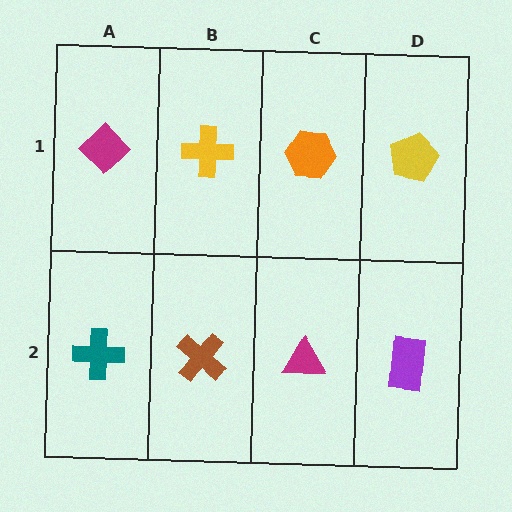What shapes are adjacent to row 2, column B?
A yellow cross (row 1, column B), a teal cross (row 2, column A), a magenta triangle (row 2, column C).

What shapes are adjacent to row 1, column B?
A brown cross (row 2, column B), a magenta diamond (row 1, column A), an orange hexagon (row 1, column C).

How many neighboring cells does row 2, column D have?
2.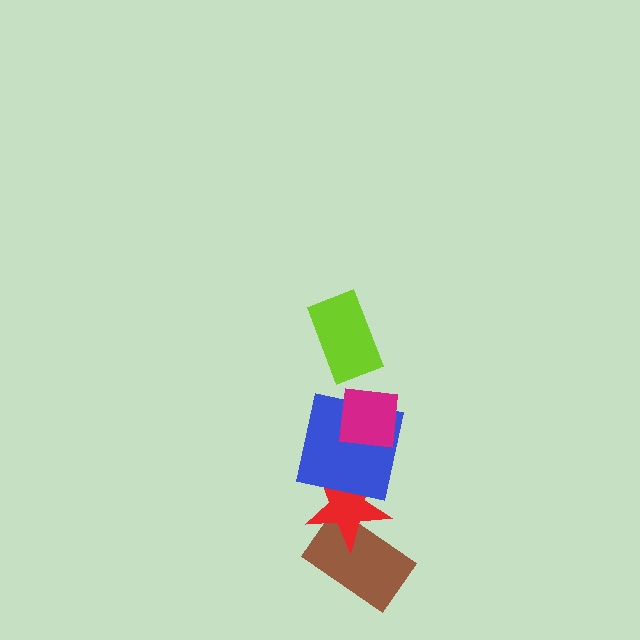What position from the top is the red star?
The red star is 4th from the top.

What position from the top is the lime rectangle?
The lime rectangle is 1st from the top.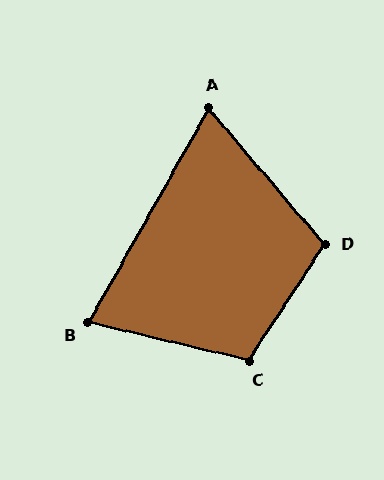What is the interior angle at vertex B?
Approximately 74 degrees (acute).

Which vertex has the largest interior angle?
C, at approximately 110 degrees.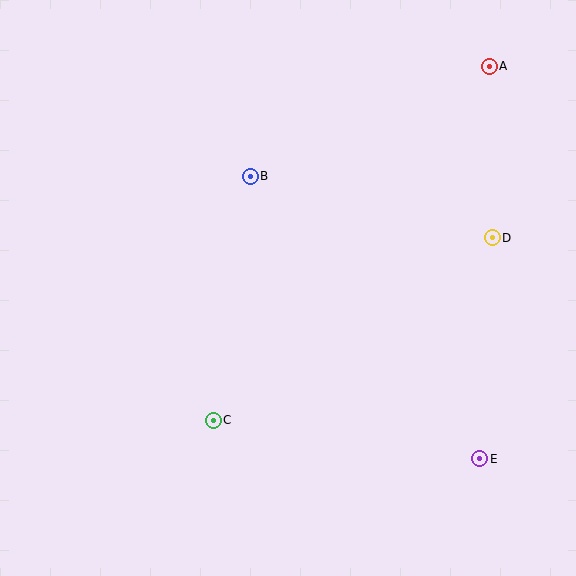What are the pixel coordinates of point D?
Point D is at (492, 238).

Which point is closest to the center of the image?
Point B at (250, 176) is closest to the center.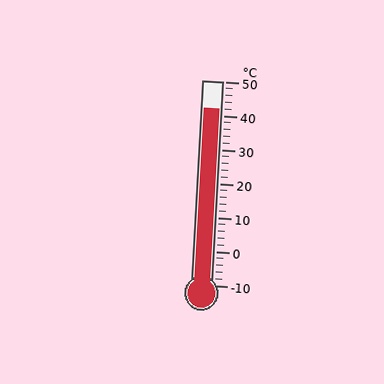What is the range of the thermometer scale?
The thermometer scale ranges from -10°C to 50°C.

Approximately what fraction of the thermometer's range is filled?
The thermometer is filled to approximately 85% of its range.